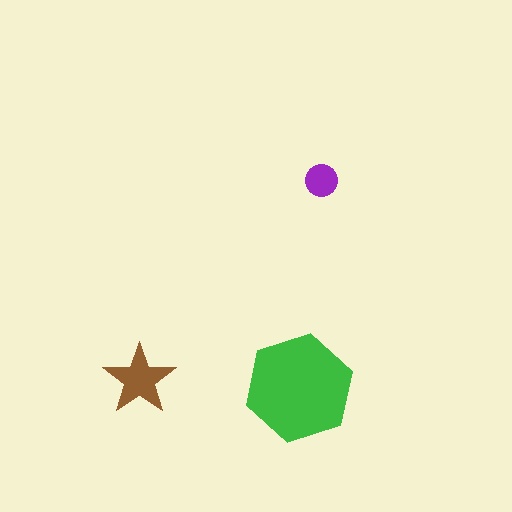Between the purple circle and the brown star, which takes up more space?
The brown star.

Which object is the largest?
The green hexagon.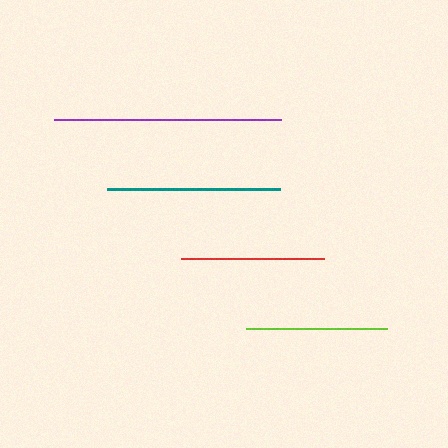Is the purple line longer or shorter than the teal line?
The purple line is longer than the teal line.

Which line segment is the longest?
The purple line is the longest at approximately 227 pixels.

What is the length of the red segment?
The red segment is approximately 142 pixels long.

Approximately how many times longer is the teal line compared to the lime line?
The teal line is approximately 1.2 times the length of the lime line.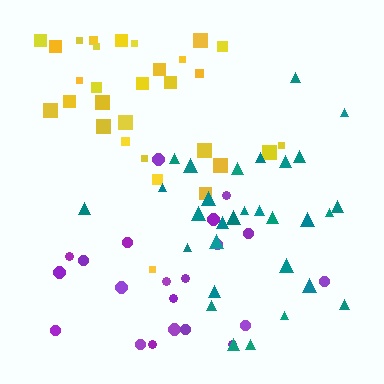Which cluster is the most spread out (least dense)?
Purple.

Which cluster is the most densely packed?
Yellow.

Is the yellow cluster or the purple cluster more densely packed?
Yellow.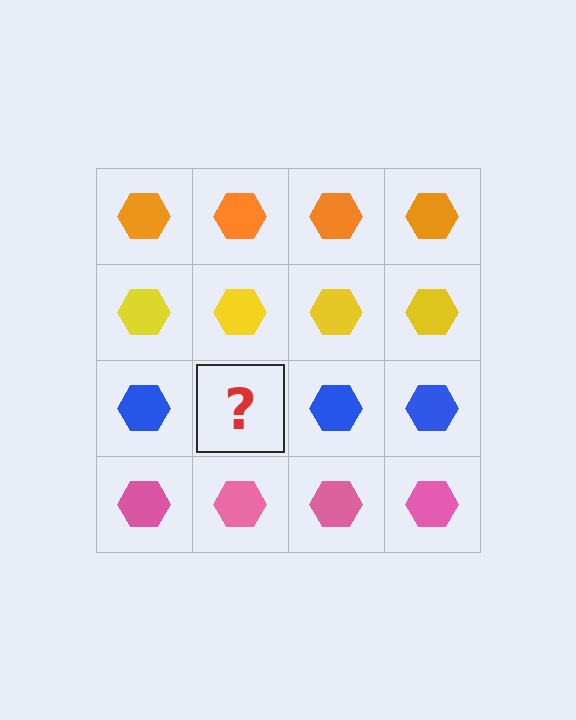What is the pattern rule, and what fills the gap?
The rule is that each row has a consistent color. The gap should be filled with a blue hexagon.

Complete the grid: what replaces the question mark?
The question mark should be replaced with a blue hexagon.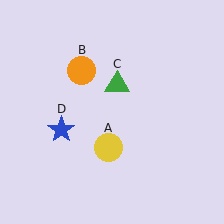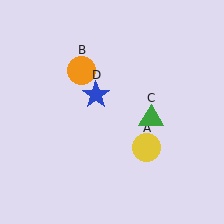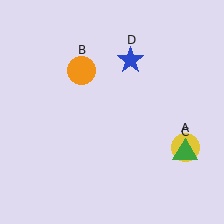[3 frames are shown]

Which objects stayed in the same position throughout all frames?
Orange circle (object B) remained stationary.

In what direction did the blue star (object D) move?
The blue star (object D) moved up and to the right.